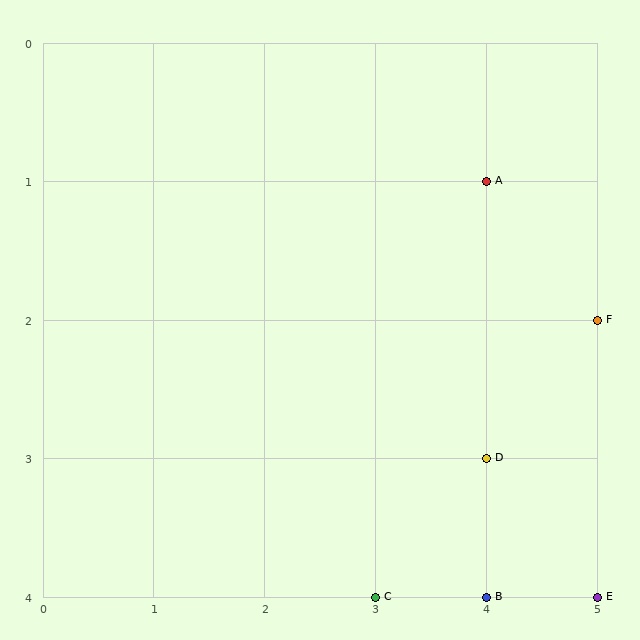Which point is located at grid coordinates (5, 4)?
Point E is at (5, 4).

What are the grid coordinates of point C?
Point C is at grid coordinates (3, 4).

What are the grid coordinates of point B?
Point B is at grid coordinates (4, 4).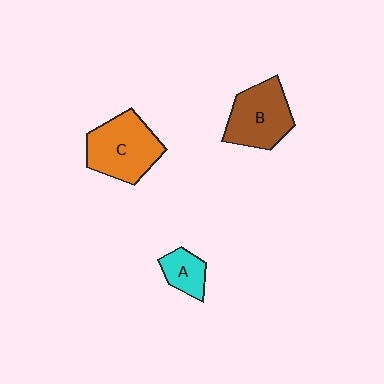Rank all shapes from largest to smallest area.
From largest to smallest: C (orange), B (brown), A (cyan).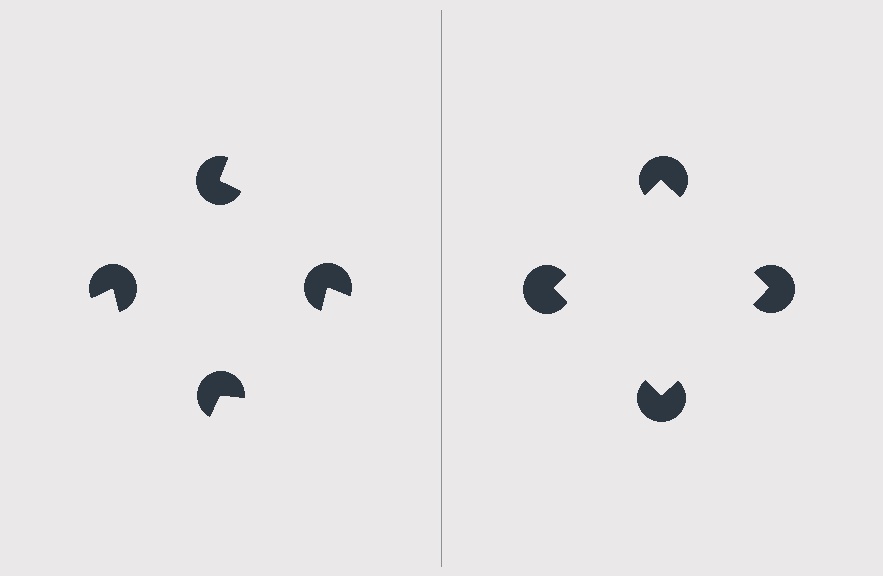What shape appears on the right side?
An illusory square.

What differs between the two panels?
The pac-man discs are positioned identically on both sides; only the wedge orientations differ. On the right they align to a square; on the left they are misaligned.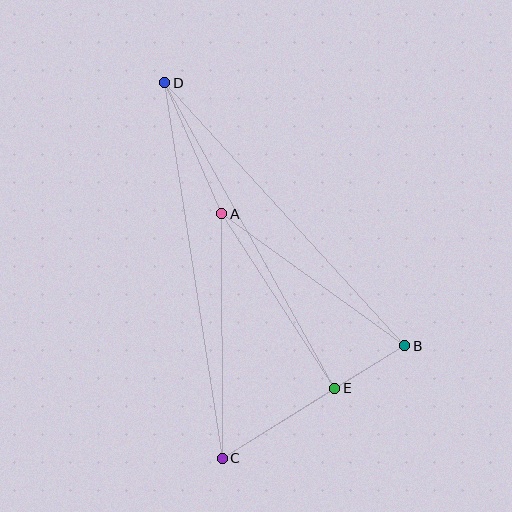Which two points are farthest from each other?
Points C and D are farthest from each other.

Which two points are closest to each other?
Points B and E are closest to each other.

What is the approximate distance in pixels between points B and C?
The distance between B and C is approximately 214 pixels.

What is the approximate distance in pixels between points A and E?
The distance between A and E is approximately 208 pixels.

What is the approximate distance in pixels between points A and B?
The distance between A and B is approximately 226 pixels.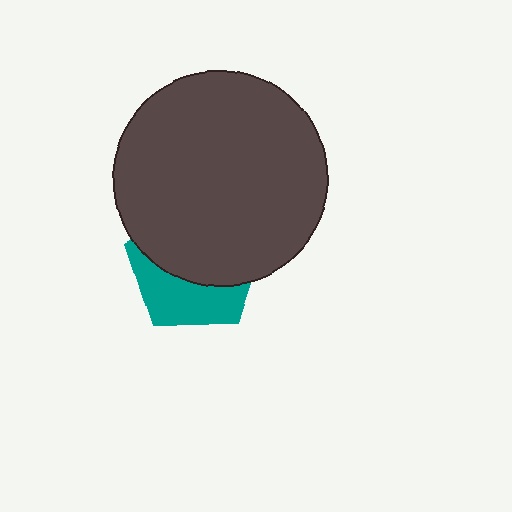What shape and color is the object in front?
The object in front is a dark gray circle.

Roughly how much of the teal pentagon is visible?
A small part of it is visible (roughly 40%).